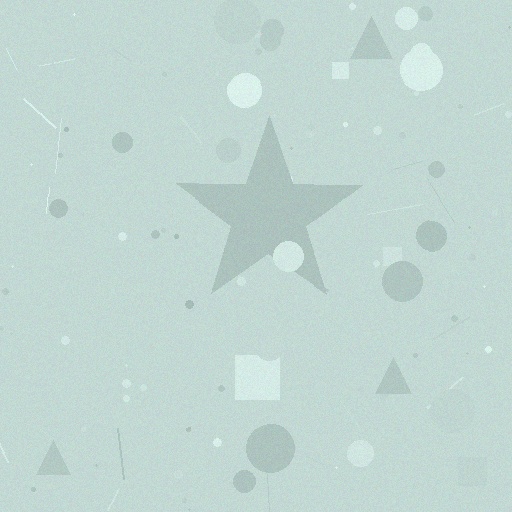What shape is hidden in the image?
A star is hidden in the image.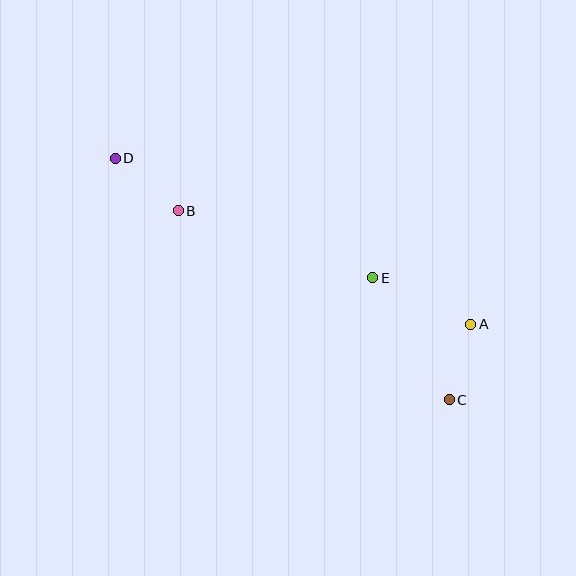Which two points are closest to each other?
Points A and C are closest to each other.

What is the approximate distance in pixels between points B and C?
The distance between B and C is approximately 330 pixels.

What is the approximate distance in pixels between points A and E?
The distance between A and E is approximately 108 pixels.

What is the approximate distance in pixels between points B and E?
The distance between B and E is approximately 205 pixels.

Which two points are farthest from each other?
Points C and D are farthest from each other.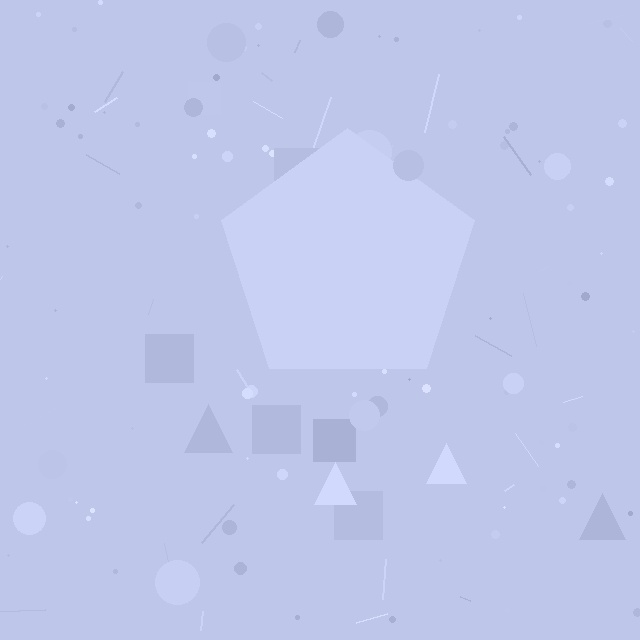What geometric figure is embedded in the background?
A pentagon is embedded in the background.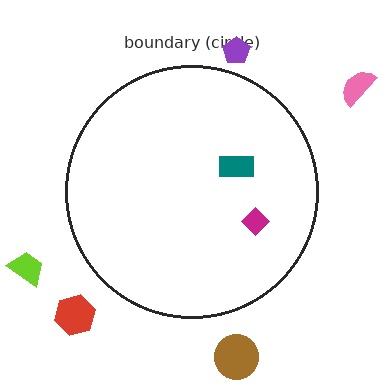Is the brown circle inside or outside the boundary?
Outside.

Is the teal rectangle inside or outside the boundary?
Inside.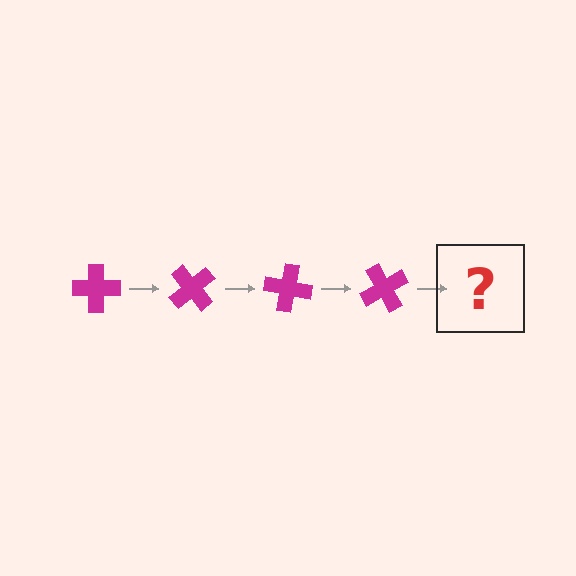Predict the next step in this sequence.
The next step is a magenta cross rotated 200 degrees.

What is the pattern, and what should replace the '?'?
The pattern is that the cross rotates 50 degrees each step. The '?' should be a magenta cross rotated 200 degrees.